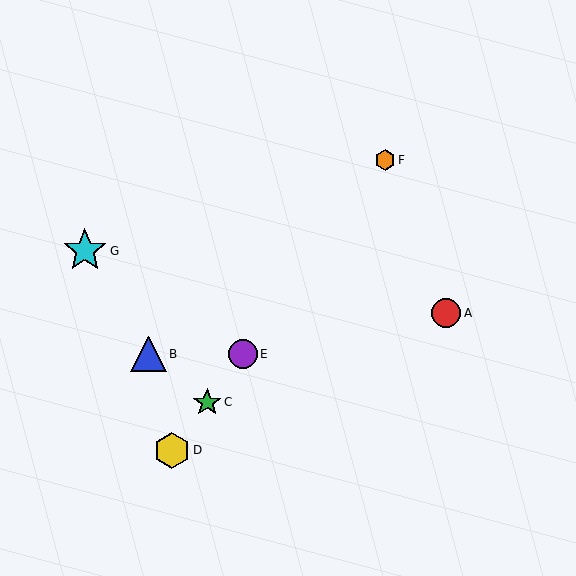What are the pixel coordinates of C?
Object C is at (207, 402).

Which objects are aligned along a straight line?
Objects C, D, E, F are aligned along a straight line.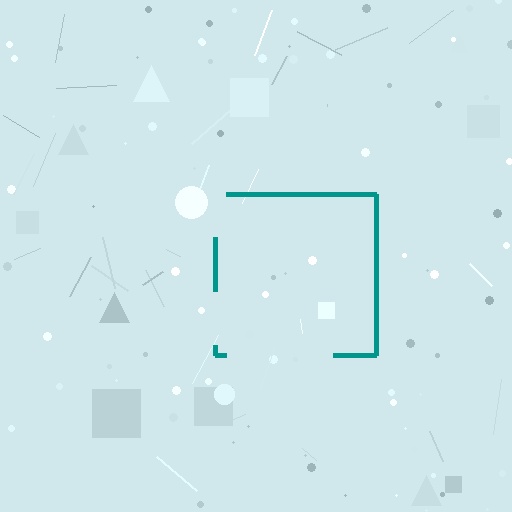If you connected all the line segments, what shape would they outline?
They would outline a square.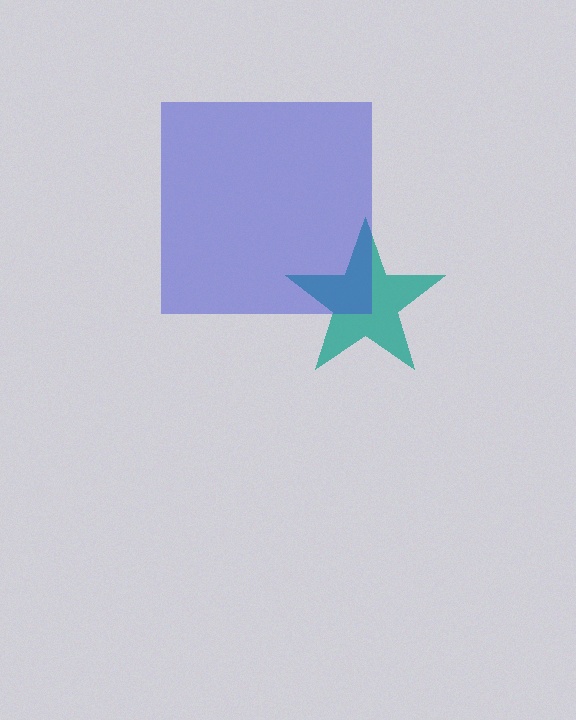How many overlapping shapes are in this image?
There are 2 overlapping shapes in the image.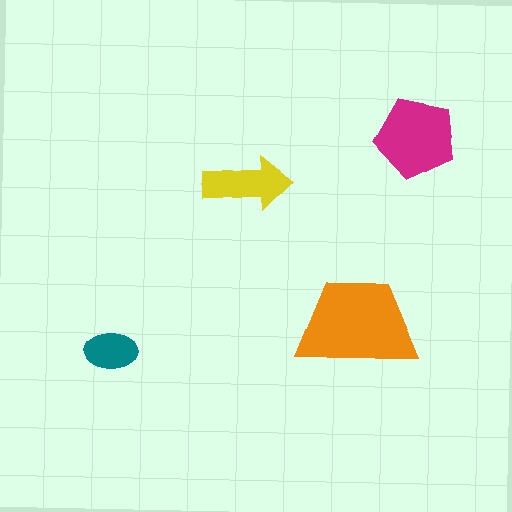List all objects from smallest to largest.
The teal ellipse, the yellow arrow, the magenta pentagon, the orange trapezoid.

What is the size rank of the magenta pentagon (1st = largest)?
2nd.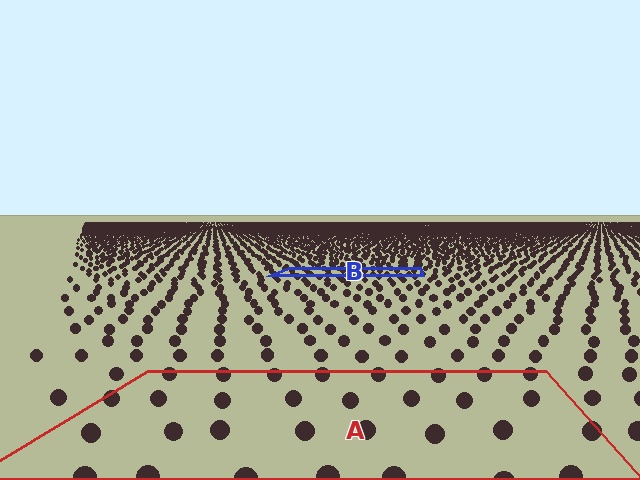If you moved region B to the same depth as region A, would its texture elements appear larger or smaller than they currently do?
They would appear larger. At a closer depth, the same texture elements are projected at a bigger on-screen size.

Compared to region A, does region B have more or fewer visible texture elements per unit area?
Region B has more texture elements per unit area — they are packed more densely because it is farther away.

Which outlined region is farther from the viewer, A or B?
Region B is farther from the viewer — the texture elements inside it appear smaller and more densely packed.